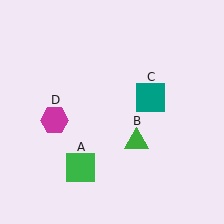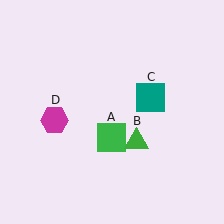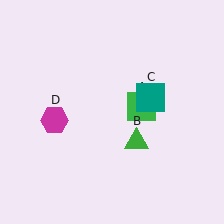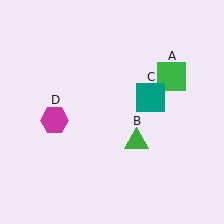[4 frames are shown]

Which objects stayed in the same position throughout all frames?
Green triangle (object B) and teal square (object C) and magenta hexagon (object D) remained stationary.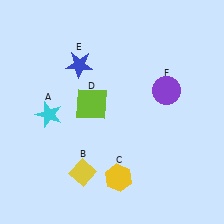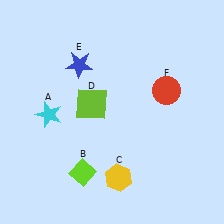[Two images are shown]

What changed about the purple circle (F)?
In Image 1, F is purple. In Image 2, it changed to red.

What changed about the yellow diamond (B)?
In Image 1, B is yellow. In Image 2, it changed to lime.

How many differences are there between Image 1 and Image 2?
There are 2 differences between the two images.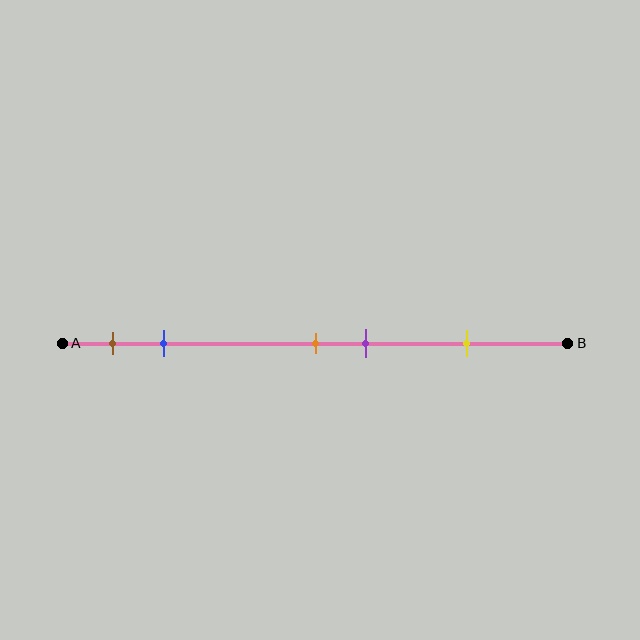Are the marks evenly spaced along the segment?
No, the marks are not evenly spaced.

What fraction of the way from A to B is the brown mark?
The brown mark is approximately 10% (0.1) of the way from A to B.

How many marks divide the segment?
There are 5 marks dividing the segment.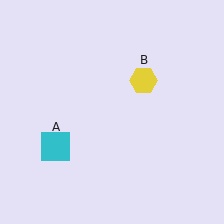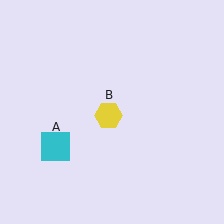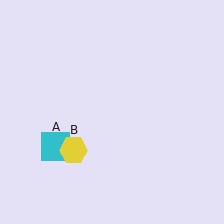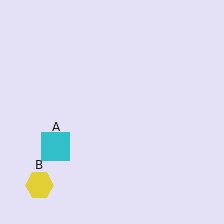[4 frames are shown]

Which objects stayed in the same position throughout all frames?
Cyan square (object A) remained stationary.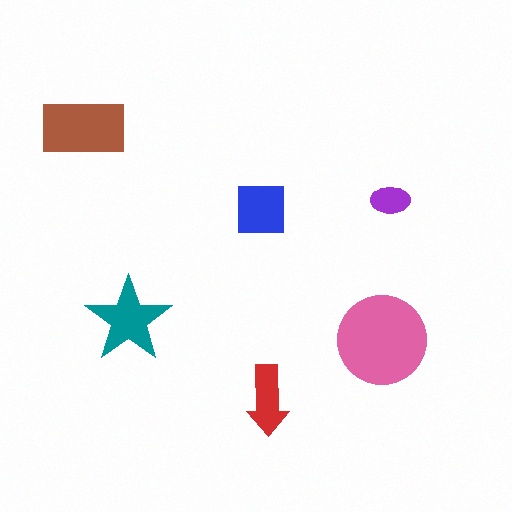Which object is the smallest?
The purple ellipse.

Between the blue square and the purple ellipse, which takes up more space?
The blue square.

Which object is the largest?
The pink circle.